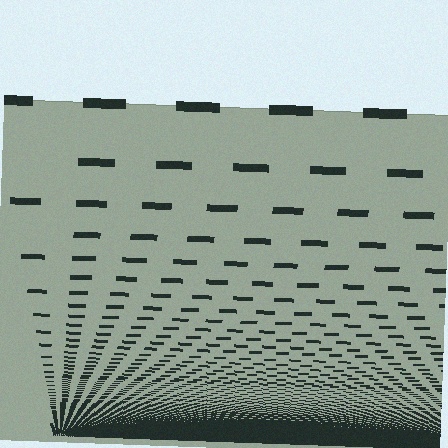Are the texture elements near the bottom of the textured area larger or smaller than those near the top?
Smaller. The gradient is inverted — elements near the bottom are smaller and denser.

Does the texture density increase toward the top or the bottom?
Density increases toward the bottom.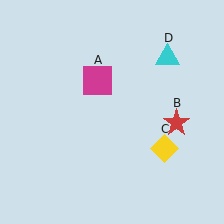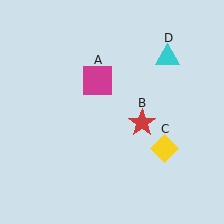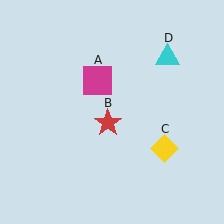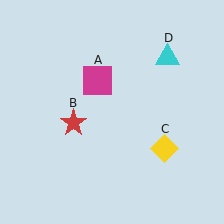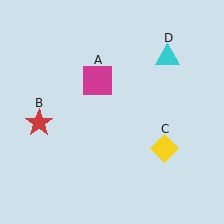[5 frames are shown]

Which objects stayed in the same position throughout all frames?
Magenta square (object A) and yellow diamond (object C) and cyan triangle (object D) remained stationary.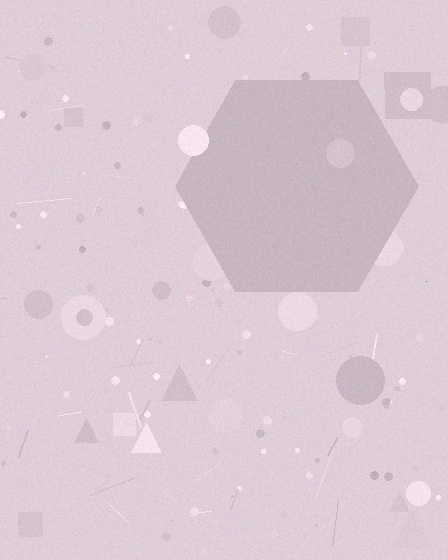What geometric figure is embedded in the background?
A hexagon is embedded in the background.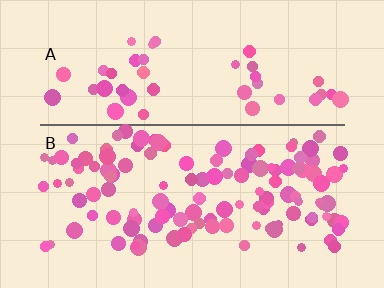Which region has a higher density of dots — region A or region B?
B (the bottom).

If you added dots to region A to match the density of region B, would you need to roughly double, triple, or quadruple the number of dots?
Approximately double.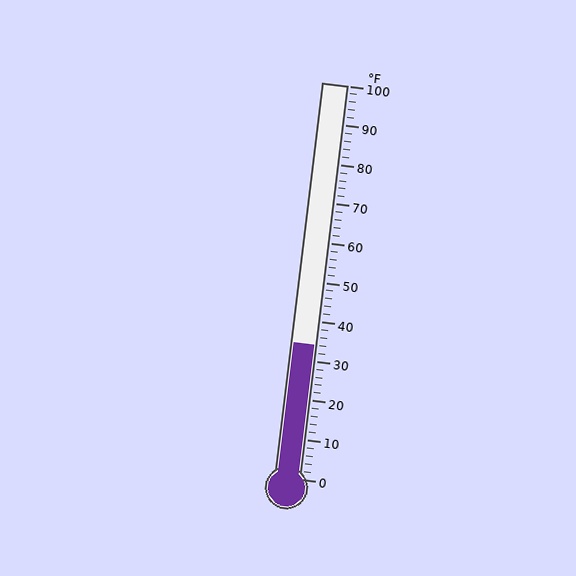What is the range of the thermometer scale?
The thermometer scale ranges from 0°F to 100°F.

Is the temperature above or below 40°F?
The temperature is below 40°F.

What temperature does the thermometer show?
The thermometer shows approximately 34°F.